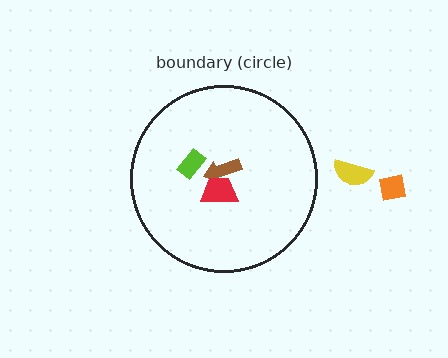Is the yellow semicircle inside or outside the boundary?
Outside.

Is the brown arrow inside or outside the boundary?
Inside.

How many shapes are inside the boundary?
3 inside, 2 outside.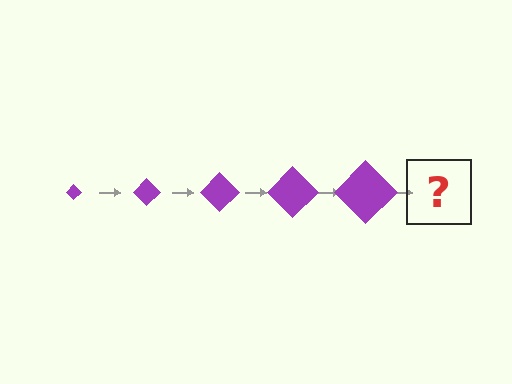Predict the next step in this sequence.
The next step is a purple diamond, larger than the previous one.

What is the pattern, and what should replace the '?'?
The pattern is that the diamond gets progressively larger each step. The '?' should be a purple diamond, larger than the previous one.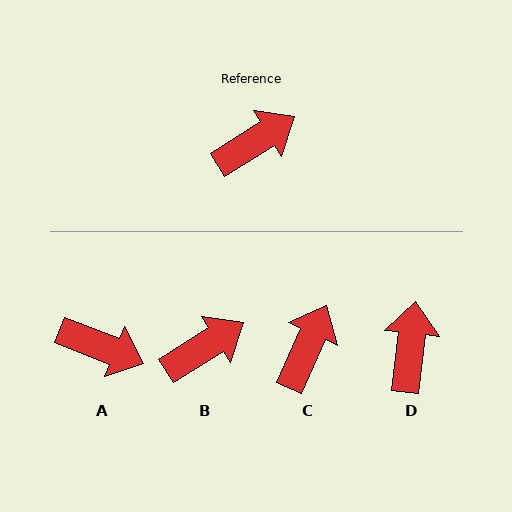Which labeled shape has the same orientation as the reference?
B.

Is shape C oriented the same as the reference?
No, it is off by about 34 degrees.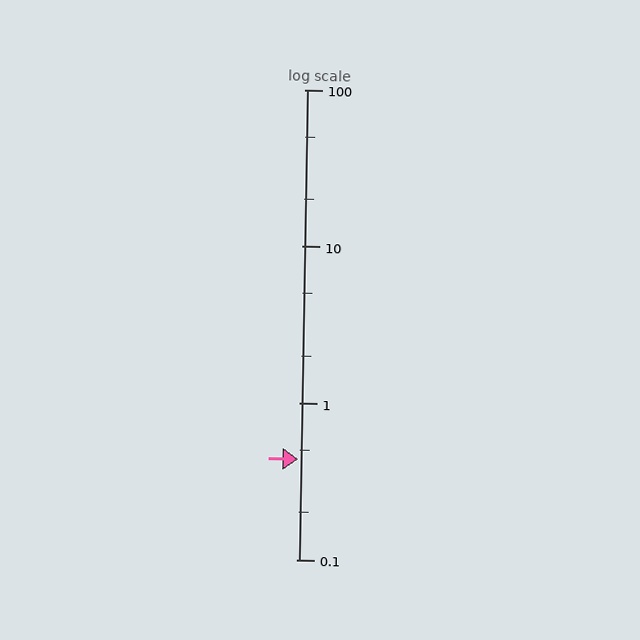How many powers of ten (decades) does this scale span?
The scale spans 3 decades, from 0.1 to 100.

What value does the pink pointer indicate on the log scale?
The pointer indicates approximately 0.44.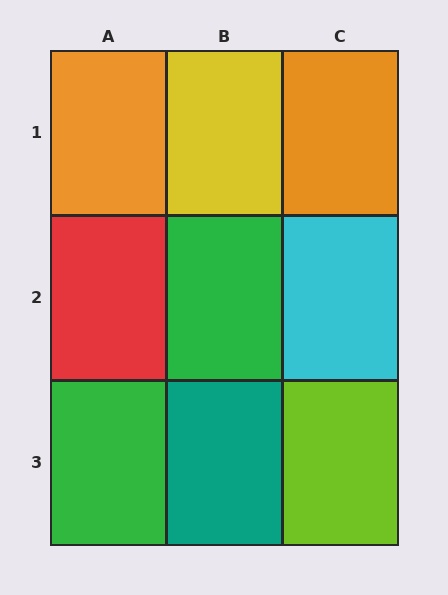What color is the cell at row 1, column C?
Orange.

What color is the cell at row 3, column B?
Teal.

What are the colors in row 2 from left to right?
Red, green, cyan.